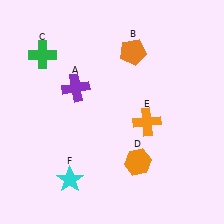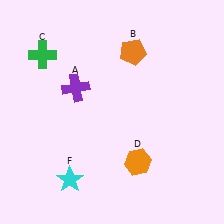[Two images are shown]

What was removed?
The orange cross (E) was removed in Image 2.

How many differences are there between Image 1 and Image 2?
There is 1 difference between the two images.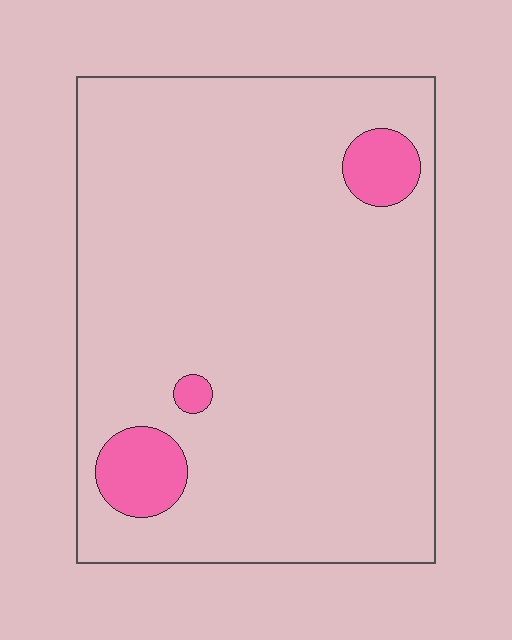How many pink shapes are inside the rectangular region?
3.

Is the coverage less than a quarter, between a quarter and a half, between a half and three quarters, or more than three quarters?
Less than a quarter.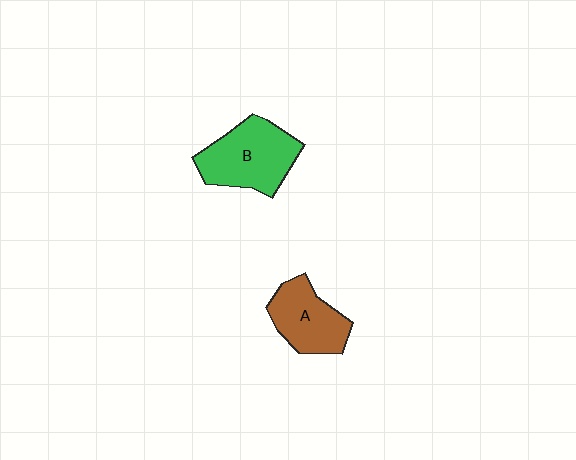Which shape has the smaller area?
Shape A (brown).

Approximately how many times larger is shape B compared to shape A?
Approximately 1.3 times.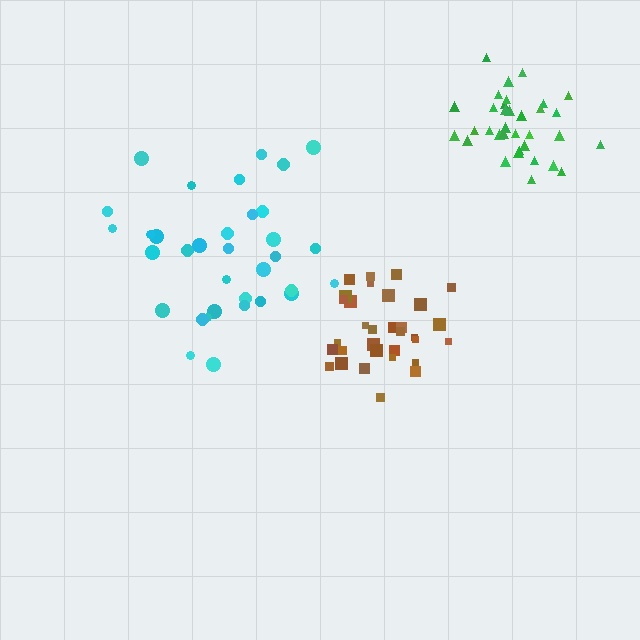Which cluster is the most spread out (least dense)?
Cyan.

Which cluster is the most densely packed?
Green.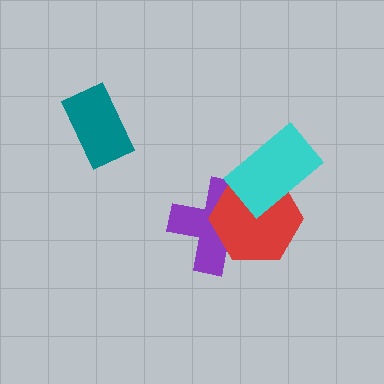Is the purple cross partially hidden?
Yes, it is partially covered by another shape.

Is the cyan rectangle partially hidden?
No, no other shape covers it.